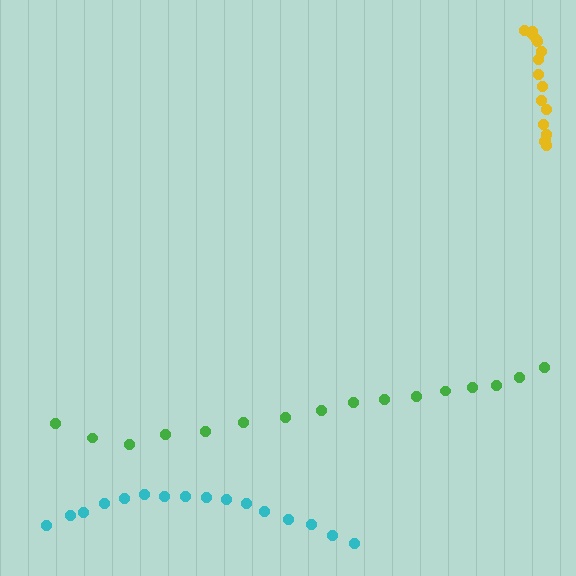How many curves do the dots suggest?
There are 3 distinct paths.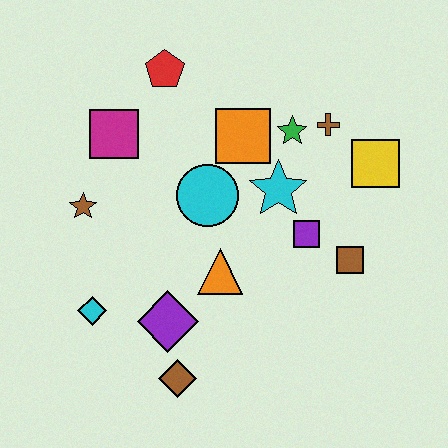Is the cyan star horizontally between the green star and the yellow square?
No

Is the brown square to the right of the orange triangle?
Yes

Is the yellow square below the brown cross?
Yes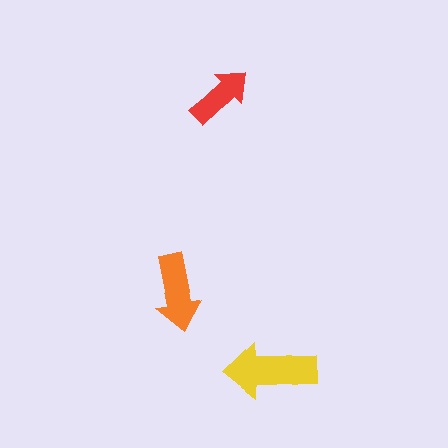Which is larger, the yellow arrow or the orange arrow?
The yellow one.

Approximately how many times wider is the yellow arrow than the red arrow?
About 1.5 times wider.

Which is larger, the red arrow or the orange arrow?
The orange one.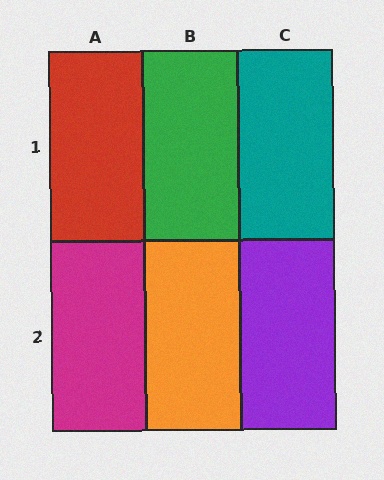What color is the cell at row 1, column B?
Green.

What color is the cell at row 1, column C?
Teal.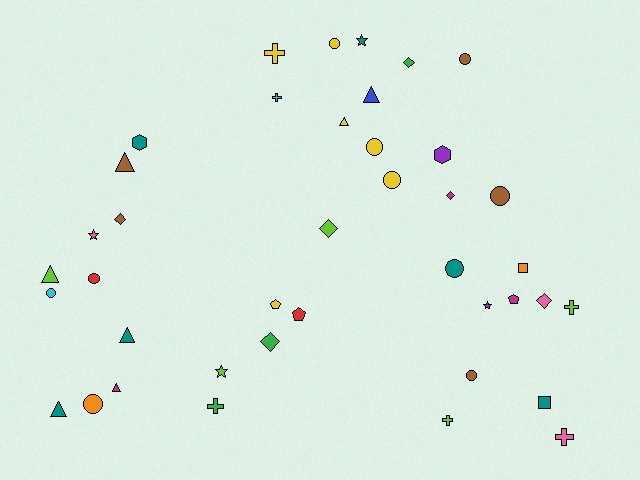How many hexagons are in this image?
There are 2 hexagons.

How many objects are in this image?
There are 40 objects.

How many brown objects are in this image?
There are 5 brown objects.